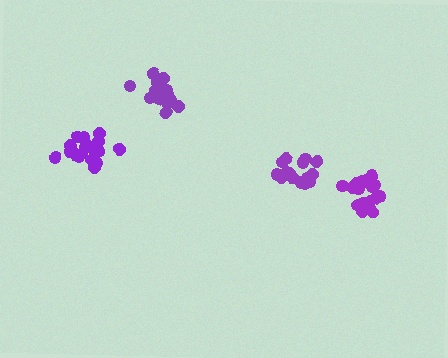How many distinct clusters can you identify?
There are 4 distinct clusters.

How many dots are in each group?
Group 1: 17 dots, Group 2: 15 dots, Group 3: 21 dots, Group 4: 19 dots (72 total).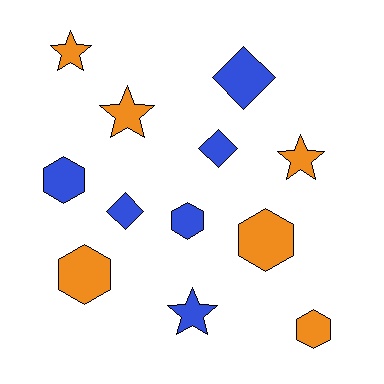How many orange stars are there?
There are 3 orange stars.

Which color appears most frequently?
Orange, with 6 objects.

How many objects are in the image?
There are 12 objects.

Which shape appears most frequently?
Hexagon, with 5 objects.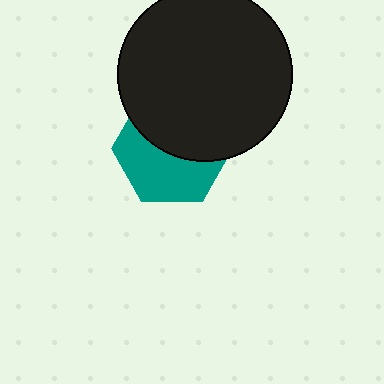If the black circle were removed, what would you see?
You would see the complete teal hexagon.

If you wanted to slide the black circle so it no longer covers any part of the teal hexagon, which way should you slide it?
Slide it up — that is the most direct way to separate the two shapes.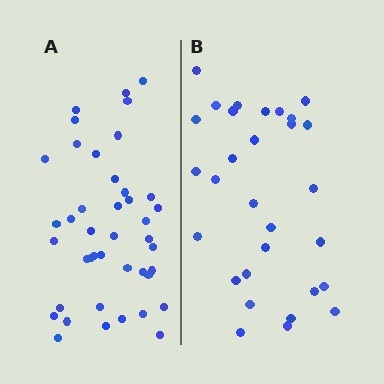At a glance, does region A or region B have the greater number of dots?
Region A (the left region) has more dots.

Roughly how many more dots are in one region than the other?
Region A has roughly 12 or so more dots than region B.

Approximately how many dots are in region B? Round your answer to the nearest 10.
About 30 dots.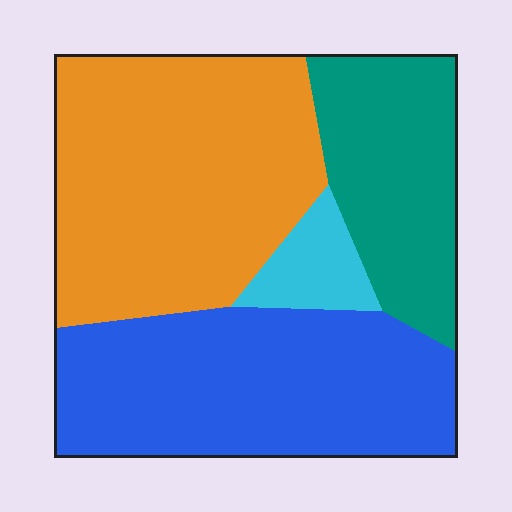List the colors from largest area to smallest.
From largest to smallest: orange, blue, teal, cyan.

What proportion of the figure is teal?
Teal covers 20% of the figure.